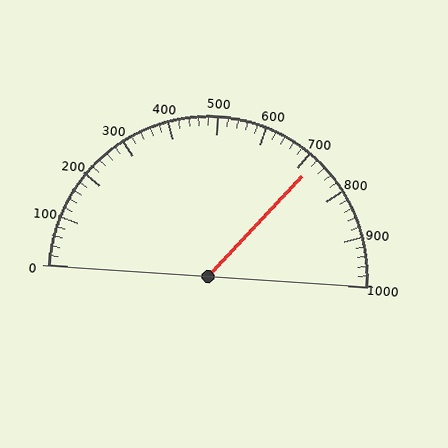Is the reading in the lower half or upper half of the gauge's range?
The reading is in the upper half of the range (0 to 1000).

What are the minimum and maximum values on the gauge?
The gauge ranges from 0 to 1000.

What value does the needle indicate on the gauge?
The needle indicates approximately 720.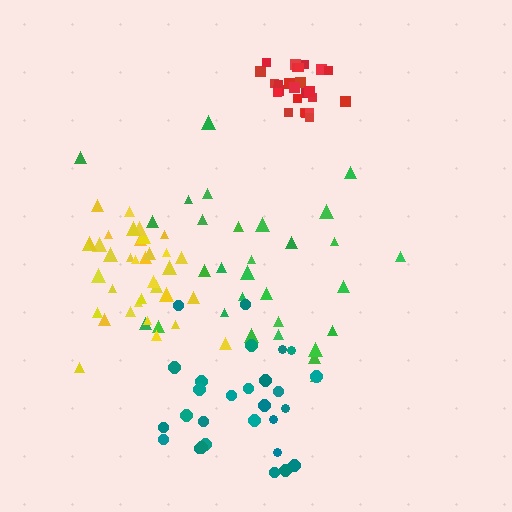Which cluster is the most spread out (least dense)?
Green.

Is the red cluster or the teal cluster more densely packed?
Red.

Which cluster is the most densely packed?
Red.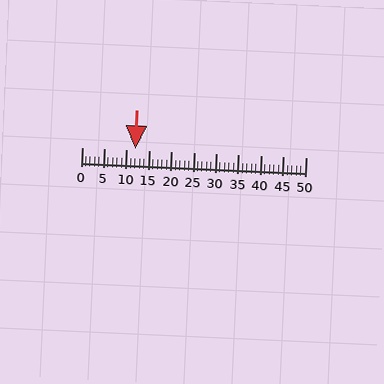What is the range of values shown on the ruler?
The ruler shows values from 0 to 50.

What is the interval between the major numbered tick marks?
The major tick marks are spaced 5 units apart.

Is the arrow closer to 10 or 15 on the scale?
The arrow is closer to 10.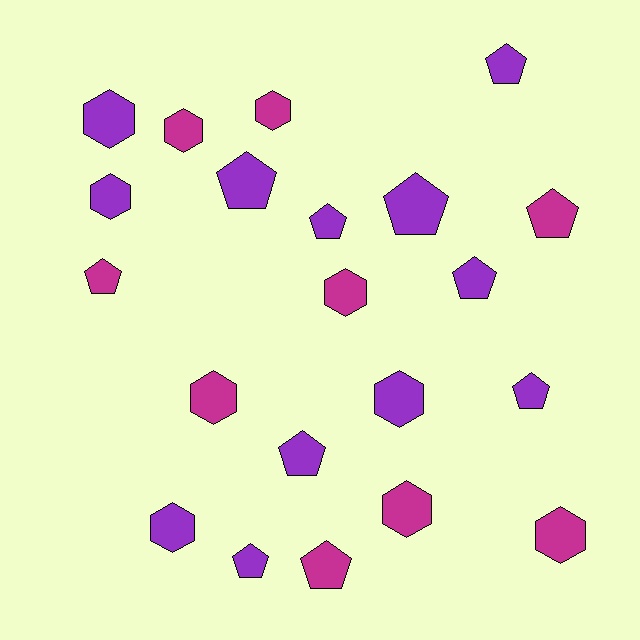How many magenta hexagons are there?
There are 6 magenta hexagons.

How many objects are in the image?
There are 21 objects.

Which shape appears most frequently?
Pentagon, with 11 objects.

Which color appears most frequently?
Purple, with 12 objects.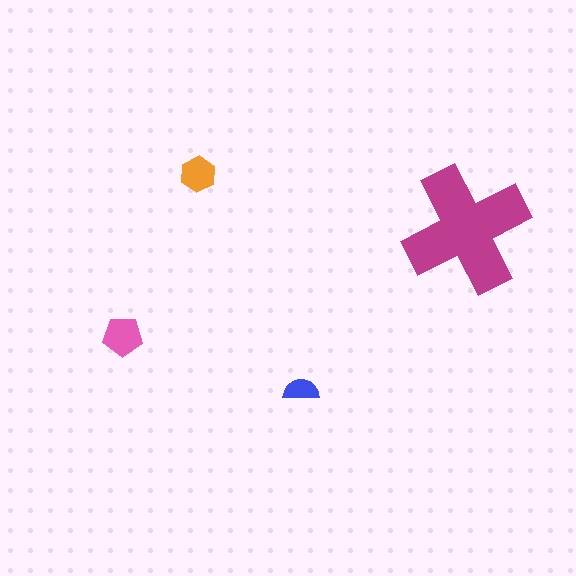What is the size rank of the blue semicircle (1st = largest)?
4th.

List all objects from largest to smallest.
The magenta cross, the pink pentagon, the orange hexagon, the blue semicircle.